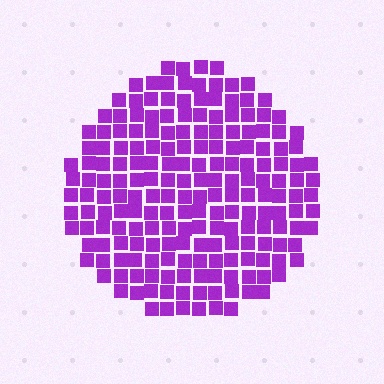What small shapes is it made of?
It is made of small squares.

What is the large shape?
The large shape is a circle.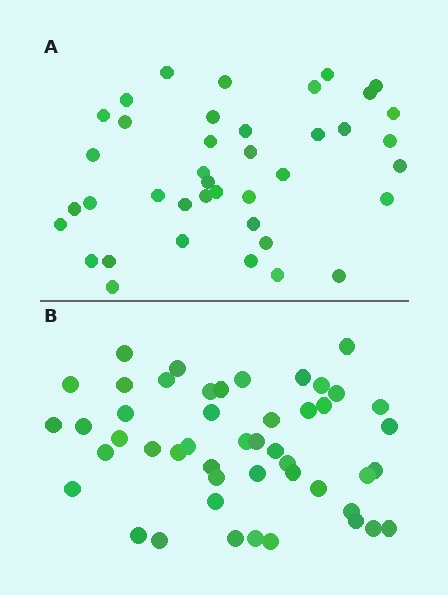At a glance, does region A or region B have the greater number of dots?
Region B (the bottom region) has more dots.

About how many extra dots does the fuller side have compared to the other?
Region B has roughly 8 or so more dots than region A.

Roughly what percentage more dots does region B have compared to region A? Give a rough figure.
About 20% more.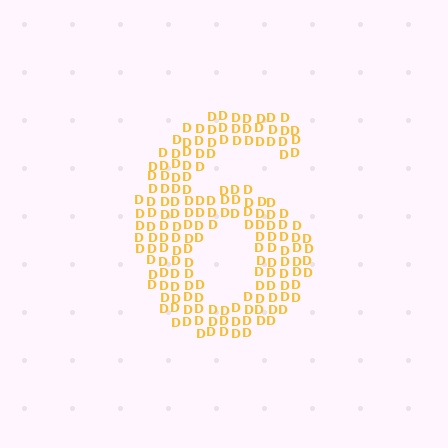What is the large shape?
The large shape is the digit 6.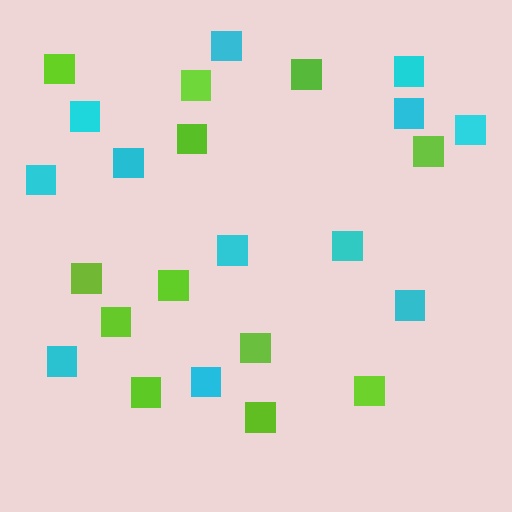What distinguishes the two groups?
There are 2 groups: one group of cyan squares (12) and one group of lime squares (12).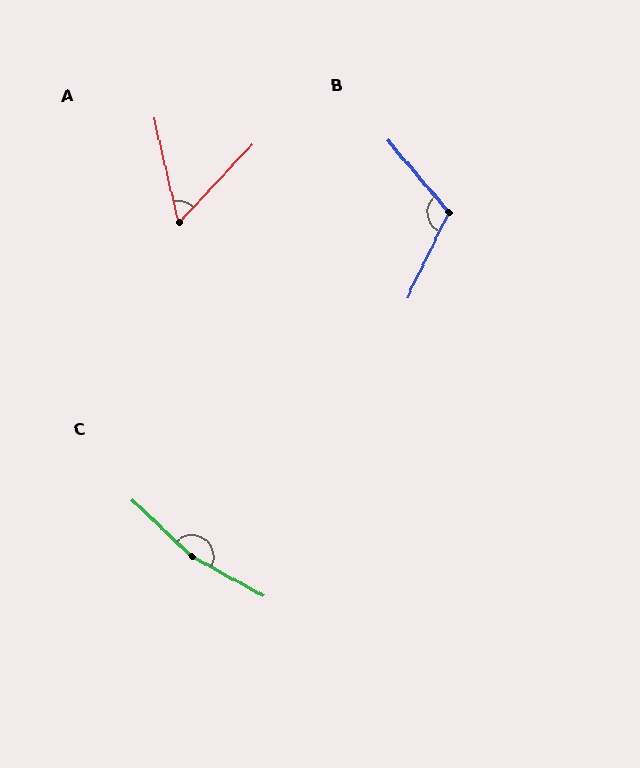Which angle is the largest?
C, at approximately 165 degrees.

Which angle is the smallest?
A, at approximately 57 degrees.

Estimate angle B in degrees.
Approximately 114 degrees.